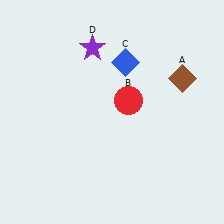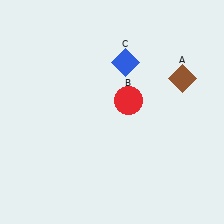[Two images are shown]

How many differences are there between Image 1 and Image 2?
There is 1 difference between the two images.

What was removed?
The purple star (D) was removed in Image 2.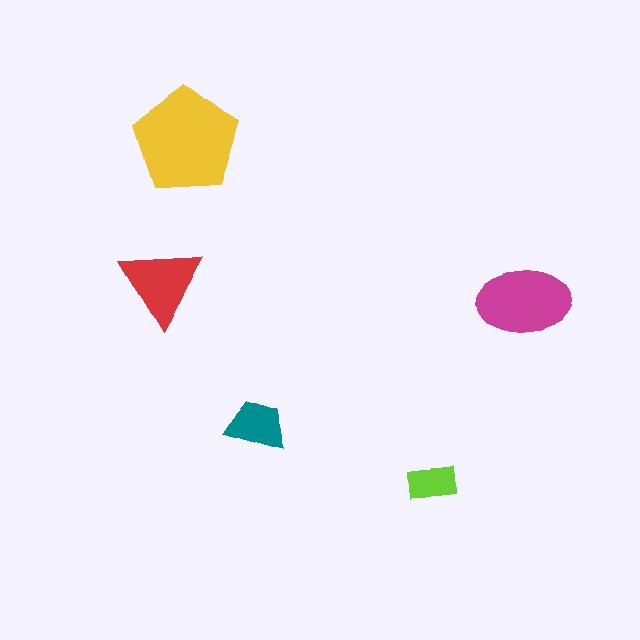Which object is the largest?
The yellow pentagon.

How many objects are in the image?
There are 5 objects in the image.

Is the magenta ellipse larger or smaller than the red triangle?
Larger.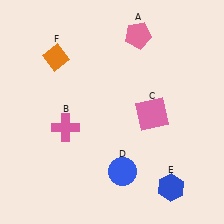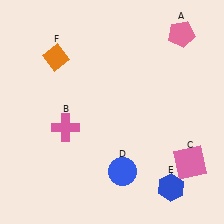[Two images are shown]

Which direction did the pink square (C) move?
The pink square (C) moved down.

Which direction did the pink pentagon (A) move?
The pink pentagon (A) moved right.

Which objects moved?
The objects that moved are: the pink pentagon (A), the pink square (C).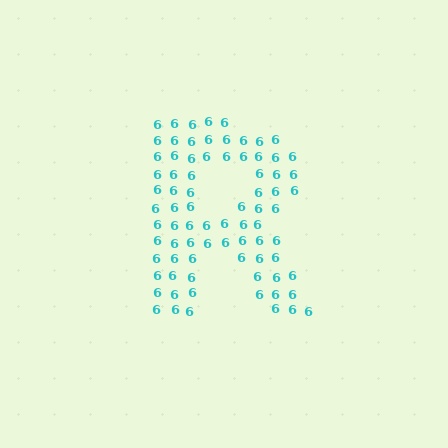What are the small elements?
The small elements are digit 6's.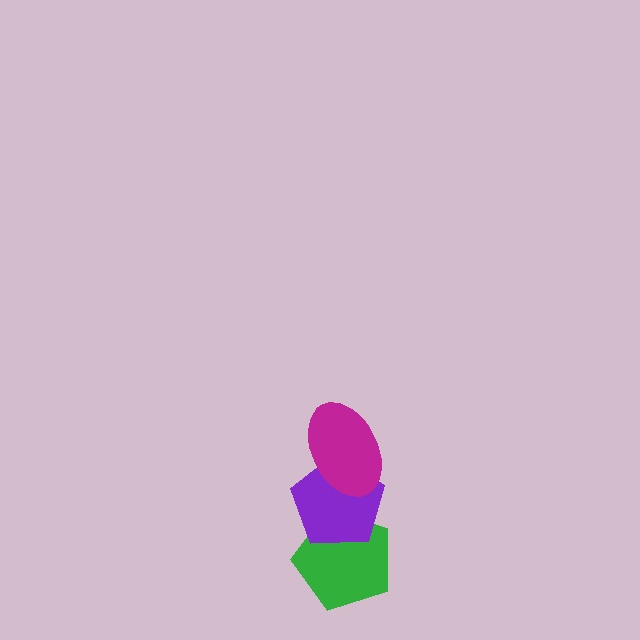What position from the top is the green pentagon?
The green pentagon is 3rd from the top.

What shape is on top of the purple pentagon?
The magenta ellipse is on top of the purple pentagon.